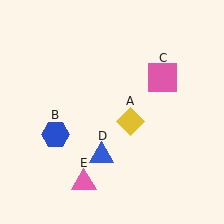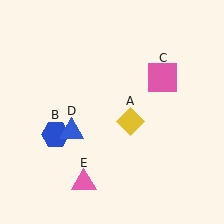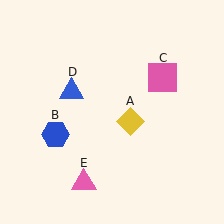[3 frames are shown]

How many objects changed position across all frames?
1 object changed position: blue triangle (object D).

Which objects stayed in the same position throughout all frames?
Yellow diamond (object A) and blue hexagon (object B) and pink square (object C) and pink triangle (object E) remained stationary.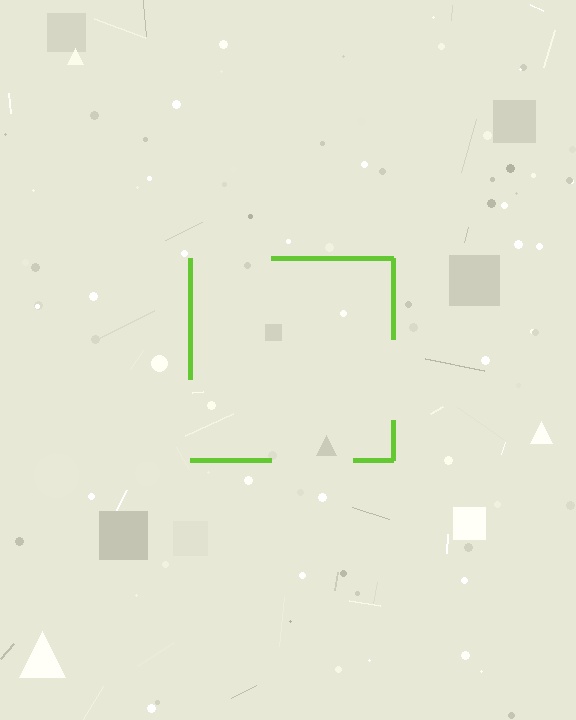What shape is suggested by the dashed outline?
The dashed outline suggests a square.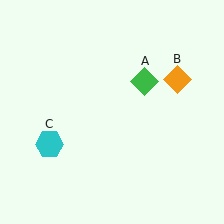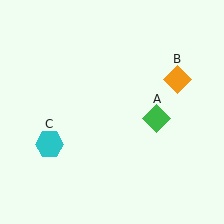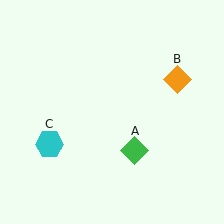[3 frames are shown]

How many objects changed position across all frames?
1 object changed position: green diamond (object A).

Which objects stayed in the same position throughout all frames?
Orange diamond (object B) and cyan hexagon (object C) remained stationary.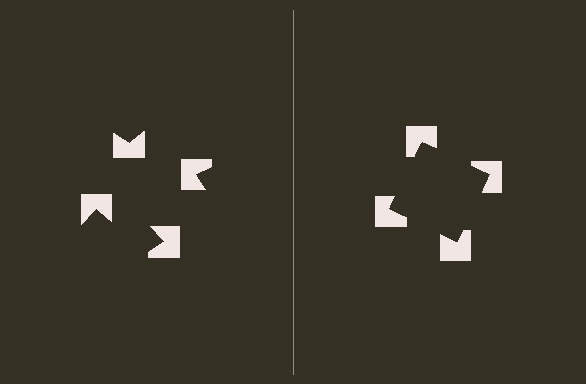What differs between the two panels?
The notched squares are positioned identically on both sides; only the wedge orientations differ. On the right they align to a square; on the left they are misaligned.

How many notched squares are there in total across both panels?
8 — 4 on each side.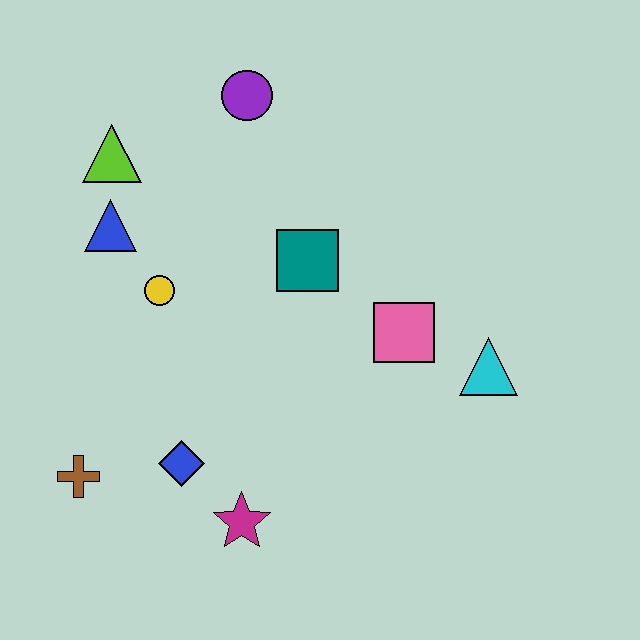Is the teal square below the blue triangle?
Yes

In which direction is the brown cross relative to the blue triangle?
The brown cross is below the blue triangle.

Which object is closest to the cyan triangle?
The pink square is closest to the cyan triangle.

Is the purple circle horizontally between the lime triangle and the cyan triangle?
Yes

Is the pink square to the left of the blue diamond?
No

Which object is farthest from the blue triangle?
The cyan triangle is farthest from the blue triangle.